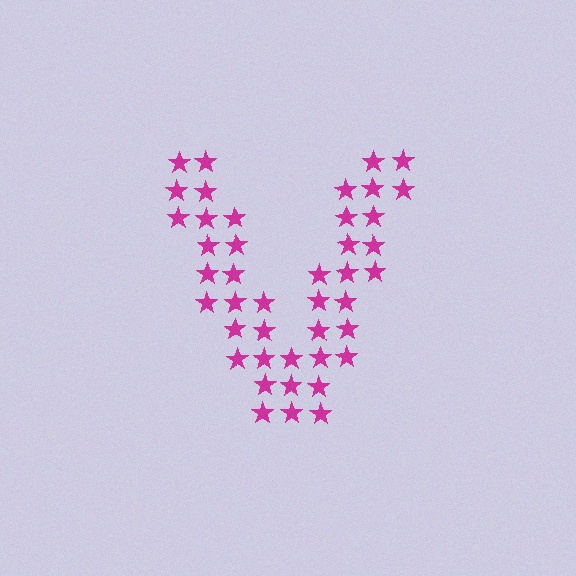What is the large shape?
The large shape is the letter V.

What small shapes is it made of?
It is made of small stars.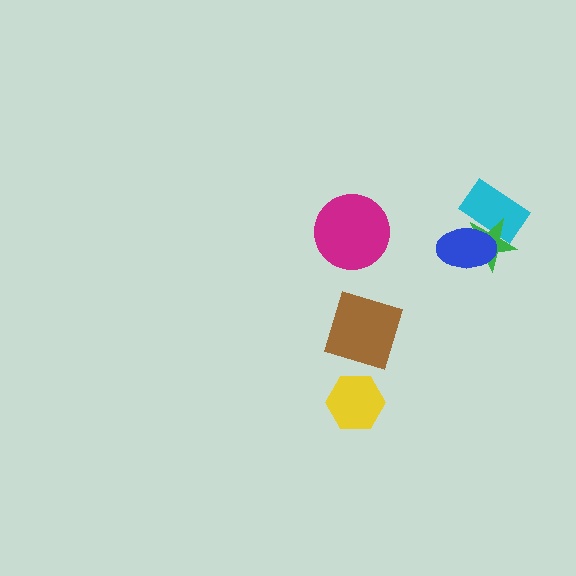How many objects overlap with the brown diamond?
0 objects overlap with the brown diamond.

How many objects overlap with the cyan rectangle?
2 objects overlap with the cyan rectangle.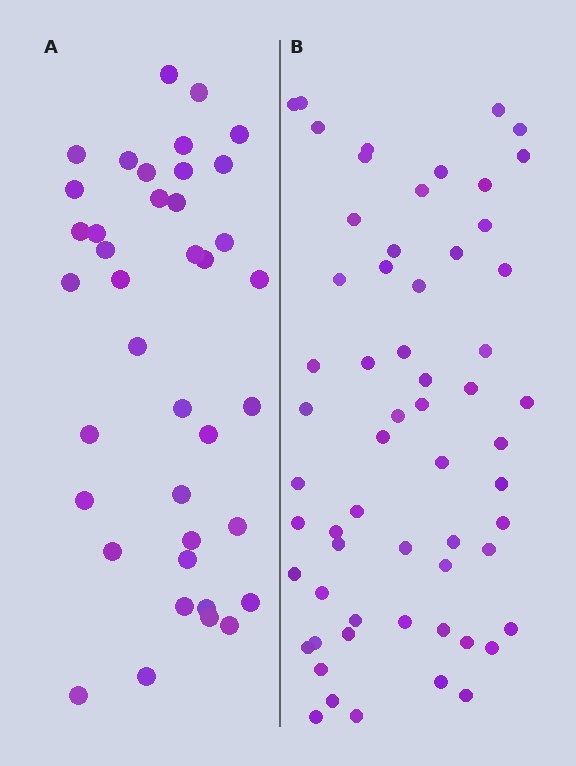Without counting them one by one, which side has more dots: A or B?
Region B (the right region) has more dots.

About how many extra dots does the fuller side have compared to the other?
Region B has approximately 20 more dots than region A.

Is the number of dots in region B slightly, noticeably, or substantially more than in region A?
Region B has substantially more. The ratio is roughly 1.5 to 1.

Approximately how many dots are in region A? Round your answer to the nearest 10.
About 40 dots. (The exact count is 39, which rounds to 40.)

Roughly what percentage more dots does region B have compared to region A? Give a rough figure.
About 55% more.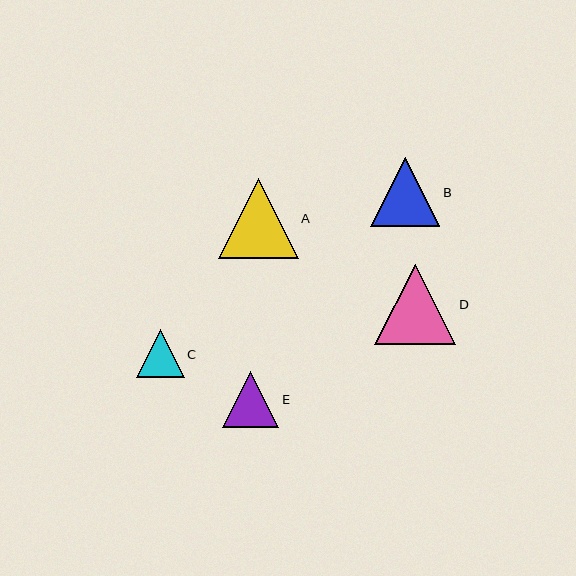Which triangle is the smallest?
Triangle C is the smallest with a size of approximately 48 pixels.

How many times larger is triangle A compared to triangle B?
Triangle A is approximately 1.2 times the size of triangle B.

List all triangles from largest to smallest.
From largest to smallest: D, A, B, E, C.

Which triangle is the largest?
Triangle D is the largest with a size of approximately 81 pixels.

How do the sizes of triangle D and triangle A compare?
Triangle D and triangle A are approximately the same size.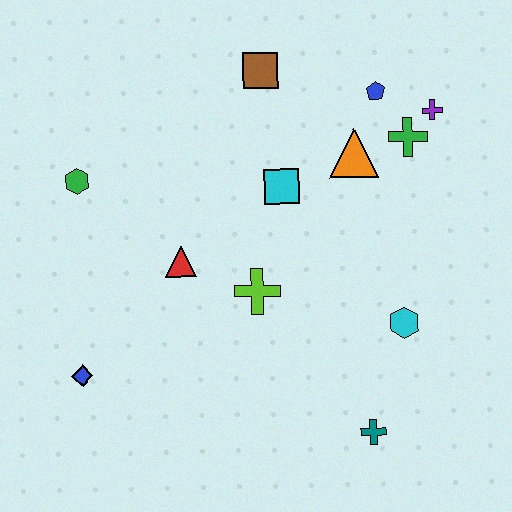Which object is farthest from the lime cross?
The purple cross is farthest from the lime cross.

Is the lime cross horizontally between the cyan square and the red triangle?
Yes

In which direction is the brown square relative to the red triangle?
The brown square is above the red triangle.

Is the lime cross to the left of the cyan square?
Yes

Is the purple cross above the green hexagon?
Yes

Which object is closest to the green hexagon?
The red triangle is closest to the green hexagon.